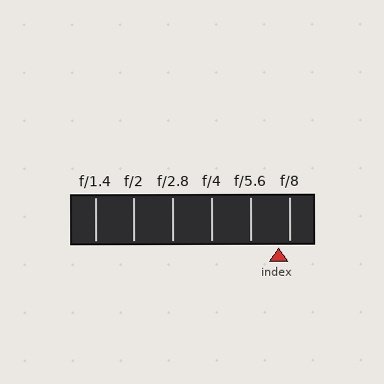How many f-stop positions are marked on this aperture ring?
There are 6 f-stop positions marked.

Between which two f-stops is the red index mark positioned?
The index mark is between f/5.6 and f/8.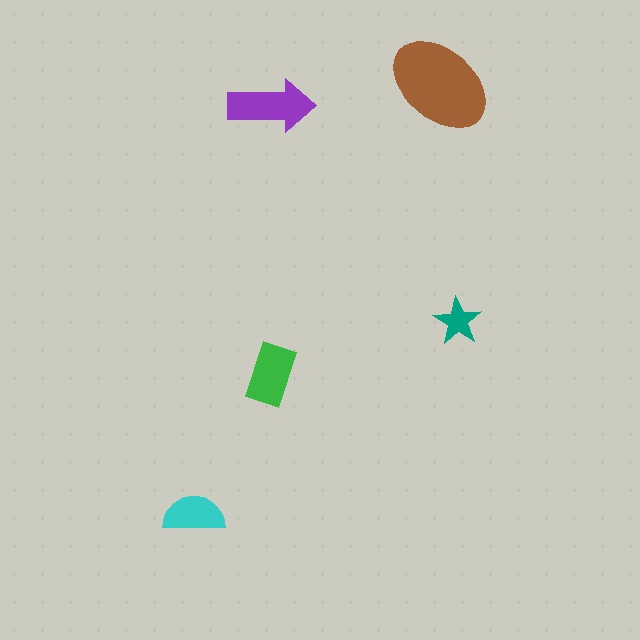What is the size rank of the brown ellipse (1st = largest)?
1st.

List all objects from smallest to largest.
The teal star, the cyan semicircle, the green rectangle, the purple arrow, the brown ellipse.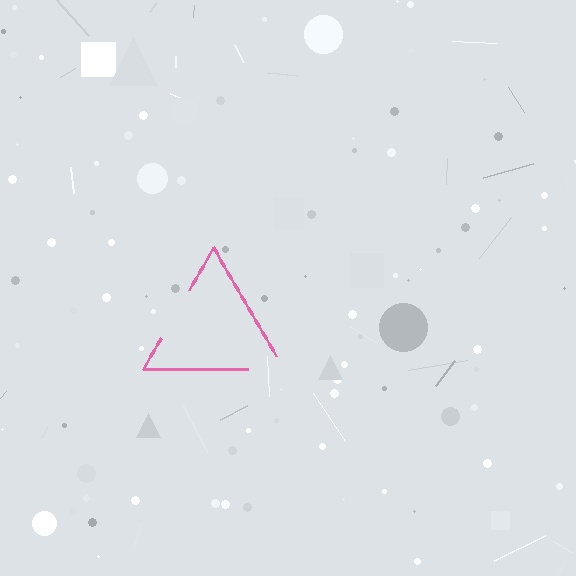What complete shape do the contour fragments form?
The contour fragments form a triangle.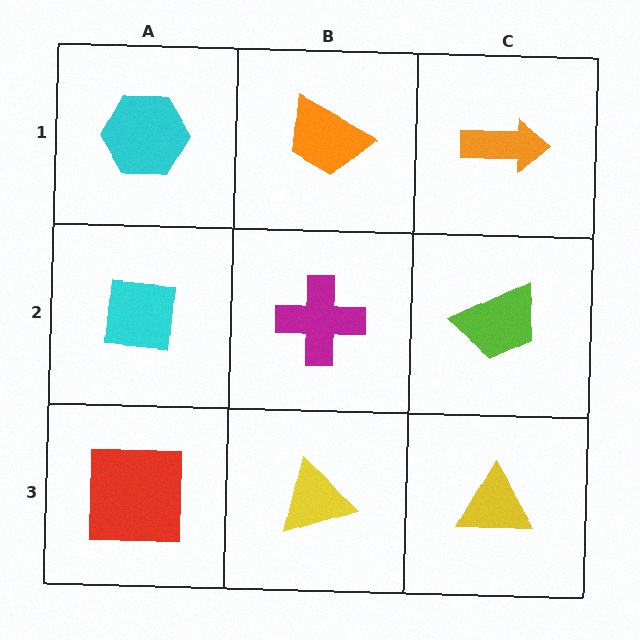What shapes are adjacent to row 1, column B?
A magenta cross (row 2, column B), a cyan hexagon (row 1, column A), an orange arrow (row 1, column C).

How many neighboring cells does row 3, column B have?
3.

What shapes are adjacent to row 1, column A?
A cyan square (row 2, column A), an orange trapezoid (row 1, column B).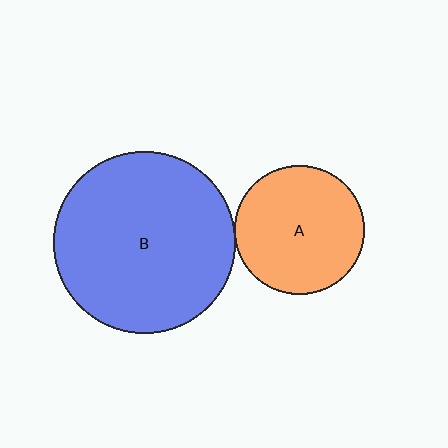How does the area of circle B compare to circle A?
Approximately 2.0 times.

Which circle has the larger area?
Circle B (blue).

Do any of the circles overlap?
No, none of the circles overlap.